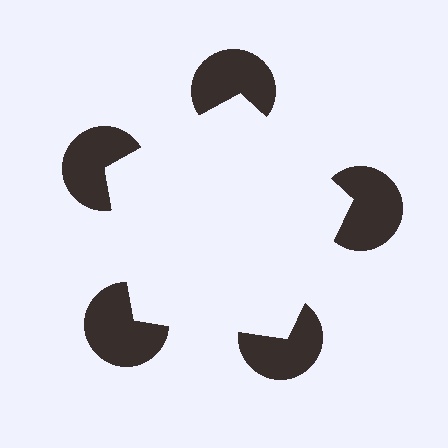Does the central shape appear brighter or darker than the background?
It typically appears slightly brighter than the background, even though no actual brightness change is drawn.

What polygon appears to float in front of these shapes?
An illusory pentagon — its edges are inferred from the aligned wedge cuts in the pac-man discs, not physically drawn.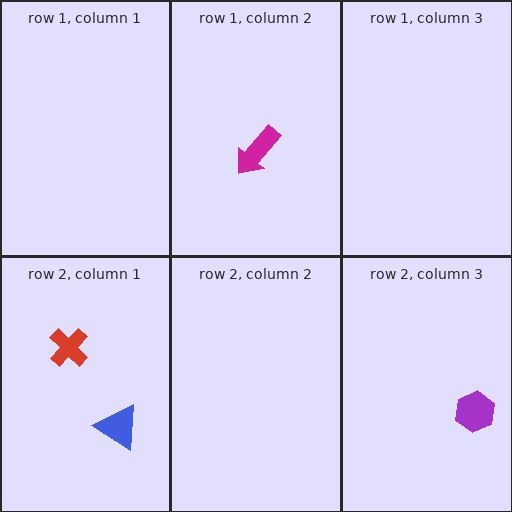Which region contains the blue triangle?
The row 2, column 1 region.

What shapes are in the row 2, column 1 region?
The red cross, the blue triangle.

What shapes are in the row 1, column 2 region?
The magenta arrow.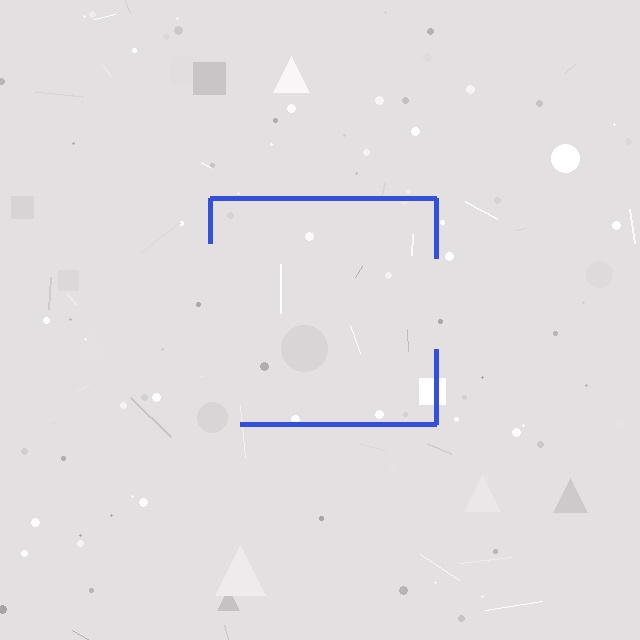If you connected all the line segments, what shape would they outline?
They would outline a square.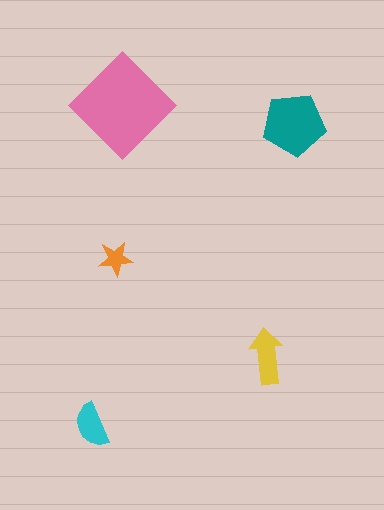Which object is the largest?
The pink diamond.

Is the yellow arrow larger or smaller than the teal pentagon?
Smaller.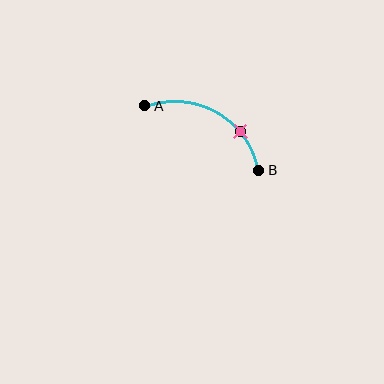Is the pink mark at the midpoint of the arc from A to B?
No. The pink mark lies on the arc but is closer to endpoint B. The arc midpoint would be at the point on the curve equidistant along the arc from both A and B.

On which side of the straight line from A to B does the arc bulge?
The arc bulges above the straight line connecting A and B.